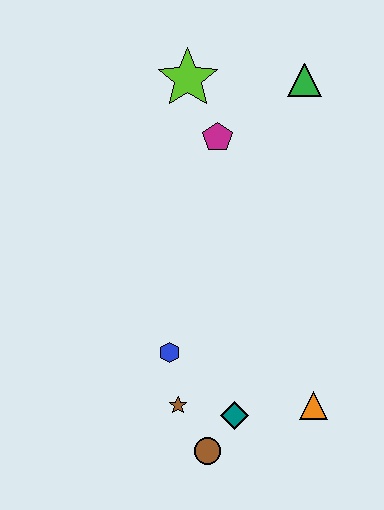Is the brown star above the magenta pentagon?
No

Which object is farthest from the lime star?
The brown circle is farthest from the lime star.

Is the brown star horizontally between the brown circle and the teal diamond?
No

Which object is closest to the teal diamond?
The brown circle is closest to the teal diamond.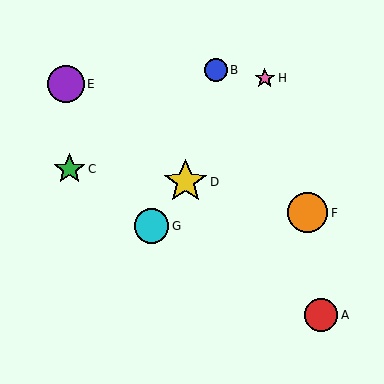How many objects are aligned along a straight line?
3 objects (D, G, H) are aligned along a straight line.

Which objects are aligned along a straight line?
Objects D, G, H are aligned along a straight line.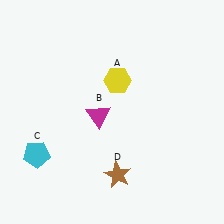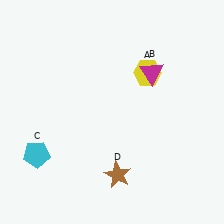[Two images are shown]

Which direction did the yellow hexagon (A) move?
The yellow hexagon (A) moved right.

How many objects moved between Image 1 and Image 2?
2 objects moved between the two images.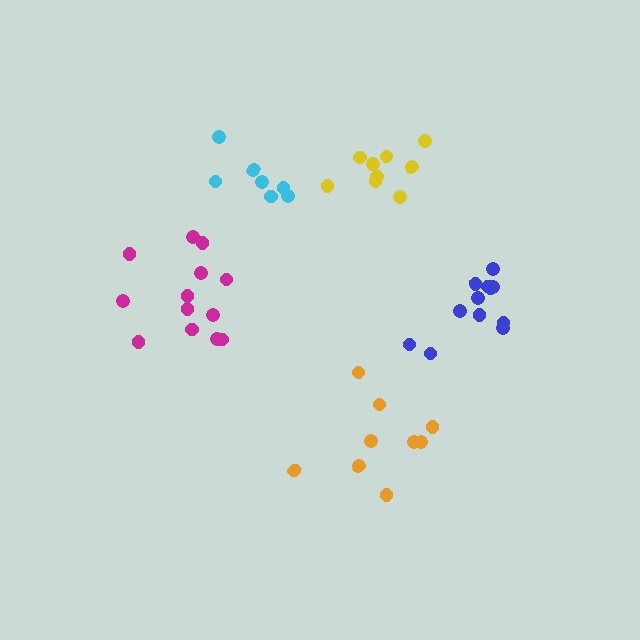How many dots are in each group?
Group 1: 13 dots, Group 2: 7 dots, Group 3: 9 dots, Group 4: 9 dots, Group 5: 12 dots (50 total).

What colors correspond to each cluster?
The clusters are colored: magenta, cyan, orange, yellow, blue.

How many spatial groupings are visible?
There are 5 spatial groupings.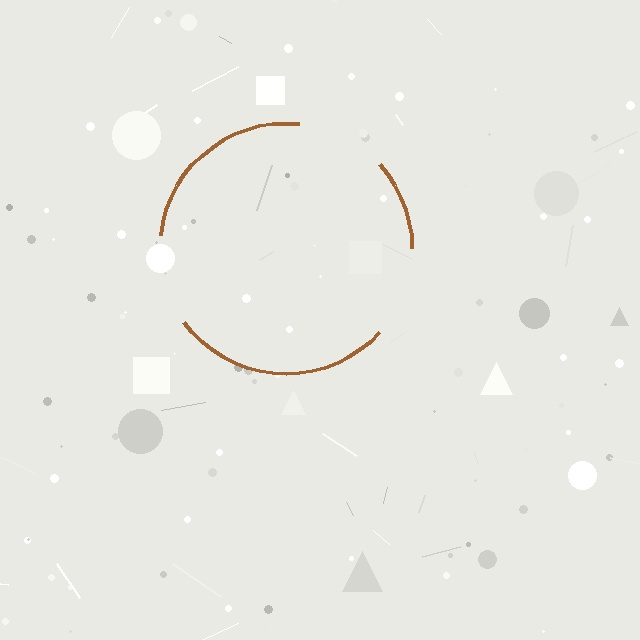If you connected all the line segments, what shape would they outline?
They would outline a circle.